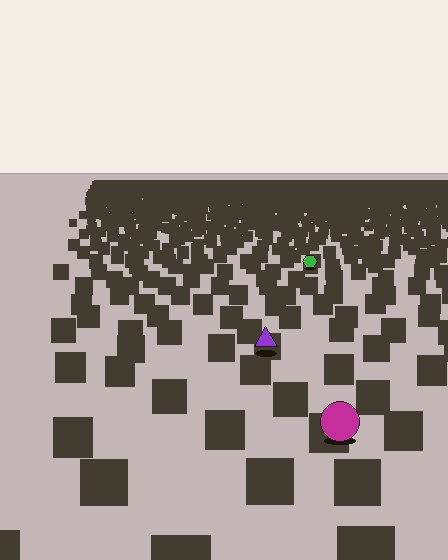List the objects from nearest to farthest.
From nearest to farthest: the magenta circle, the purple triangle, the green hexagon.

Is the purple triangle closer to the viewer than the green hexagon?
Yes. The purple triangle is closer — you can tell from the texture gradient: the ground texture is coarser near it.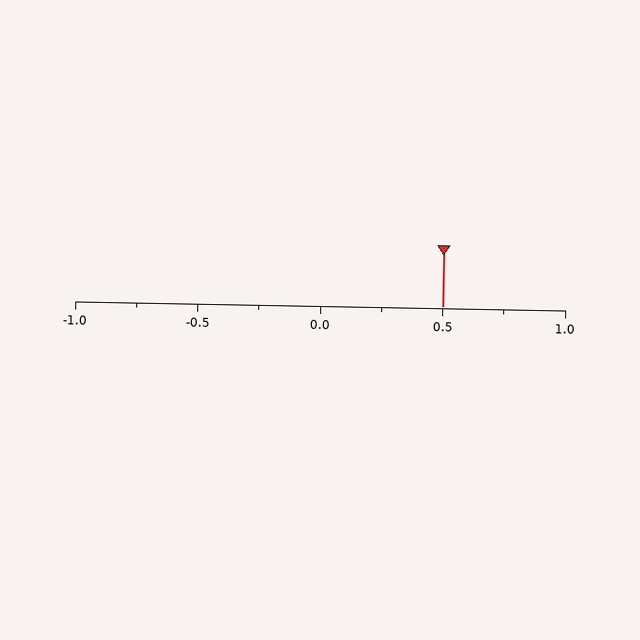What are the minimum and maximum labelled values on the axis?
The axis runs from -1.0 to 1.0.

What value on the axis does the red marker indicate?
The marker indicates approximately 0.5.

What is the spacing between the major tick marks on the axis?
The major ticks are spaced 0.5 apart.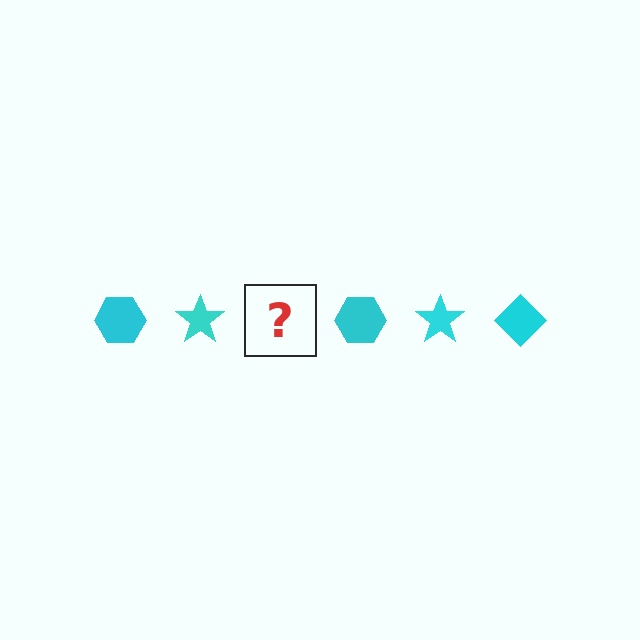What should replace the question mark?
The question mark should be replaced with a cyan diamond.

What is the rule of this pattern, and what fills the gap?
The rule is that the pattern cycles through hexagon, star, diamond shapes in cyan. The gap should be filled with a cyan diamond.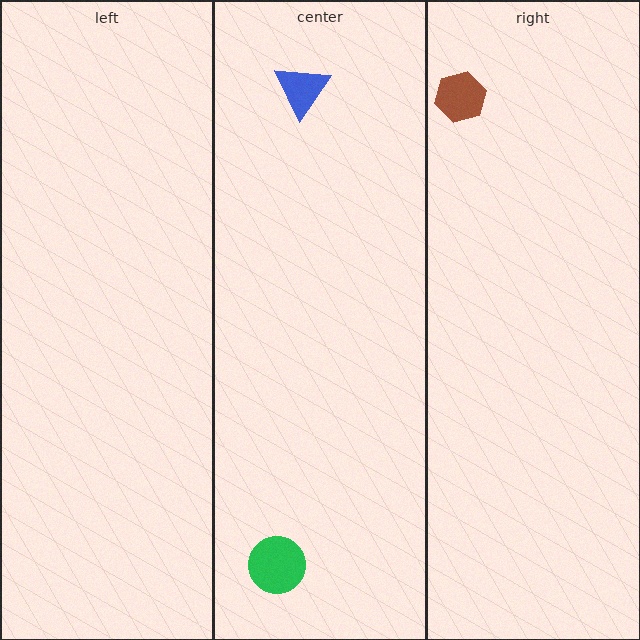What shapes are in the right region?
The brown hexagon.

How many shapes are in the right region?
1.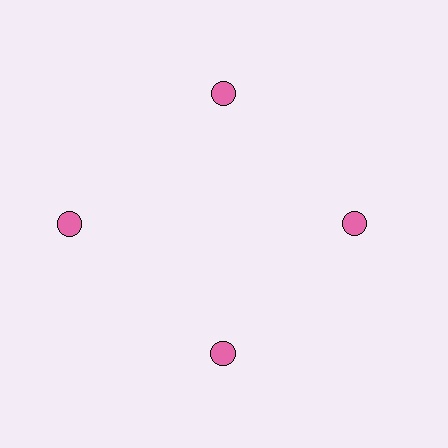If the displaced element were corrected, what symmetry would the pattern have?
It would have 4-fold rotational symmetry — the pattern would map onto itself every 90 degrees.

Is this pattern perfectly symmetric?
No. The 4 pink circles are arranged in a ring, but one element near the 9 o'clock position is pushed outward from the center, breaking the 4-fold rotational symmetry.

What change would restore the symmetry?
The symmetry would be restored by moving it inward, back onto the ring so that all 4 circles sit at equal angles and equal distance from the center.